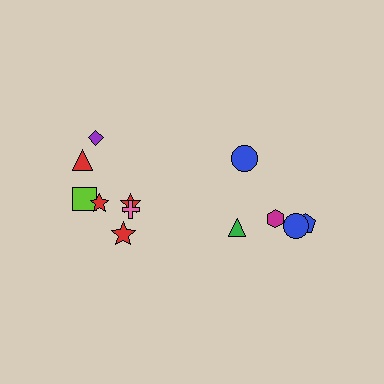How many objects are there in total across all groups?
There are 12 objects.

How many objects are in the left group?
There are 7 objects.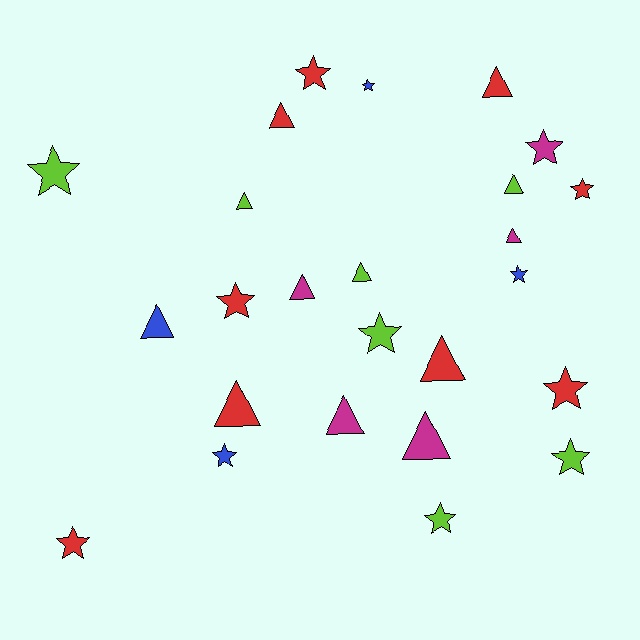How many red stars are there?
There are 5 red stars.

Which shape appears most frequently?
Star, with 13 objects.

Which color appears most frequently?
Red, with 9 objects.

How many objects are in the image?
There are 25 objects.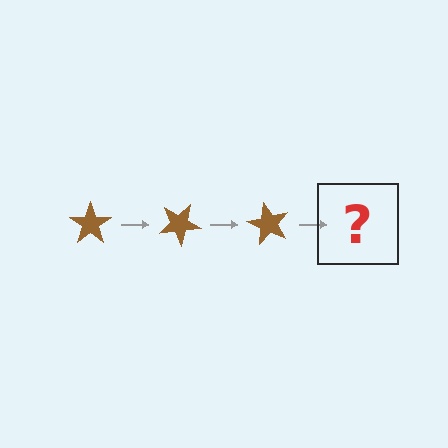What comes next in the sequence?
The next element should be a brown star rotated 90 degrees.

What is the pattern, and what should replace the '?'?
The pattern is that the star rotates 30 degrees each step. The '?' should be a brown star rotated 90 degrees.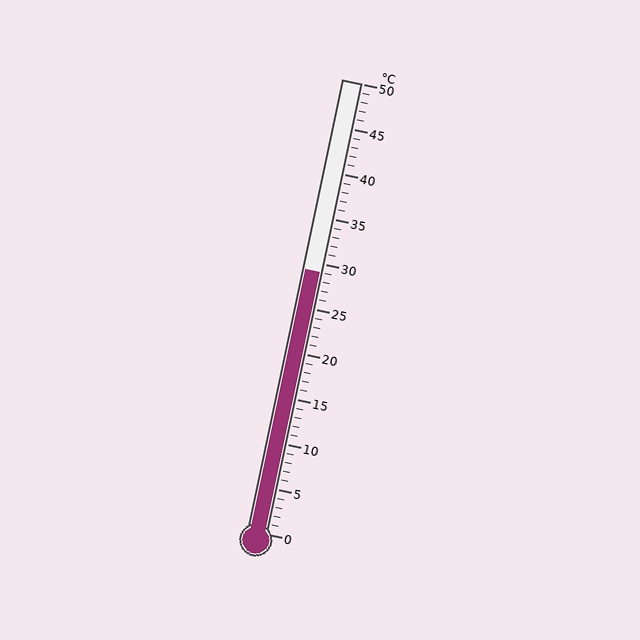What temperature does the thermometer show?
The thermometer shows approximately 29°C.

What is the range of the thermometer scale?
The thermometer scale ranges from 0°C to 50°C.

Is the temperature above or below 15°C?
The temperature is above 15°C.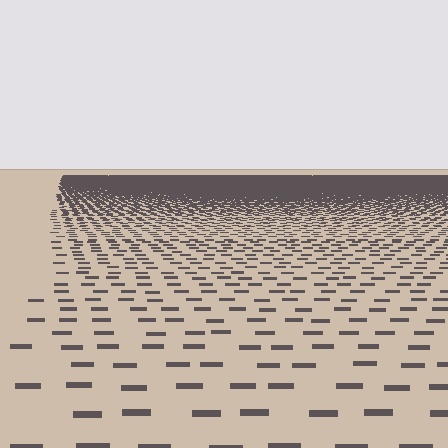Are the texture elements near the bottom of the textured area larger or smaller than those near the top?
Larger. Near the bottom, elements are closer to the viewer and appear at a bigger on-screen size.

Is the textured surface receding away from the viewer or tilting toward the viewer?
The surface is receding away from the viewer. Texture elements get smaller and denser toward the top.